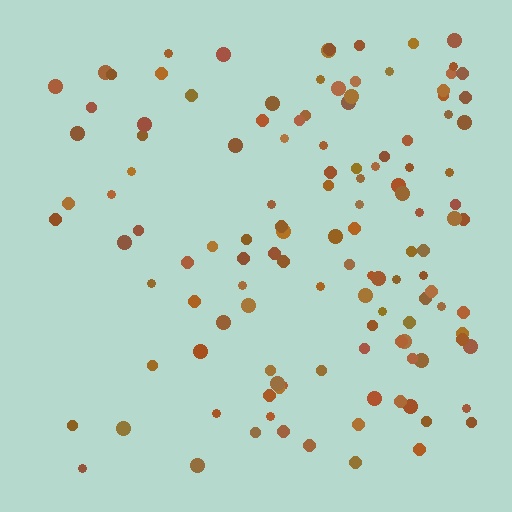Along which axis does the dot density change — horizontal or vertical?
Horizontal.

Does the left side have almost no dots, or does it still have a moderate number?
Still a moderate number, just noticeably fewer than the right.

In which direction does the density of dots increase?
From left to right, with the right side densest.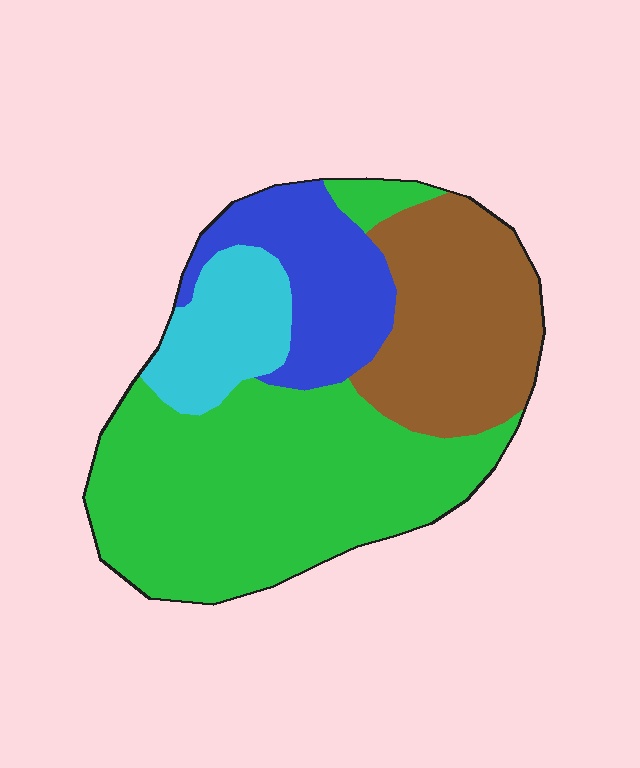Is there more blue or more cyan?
Blue.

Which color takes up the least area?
Cyan, at roughly 10%.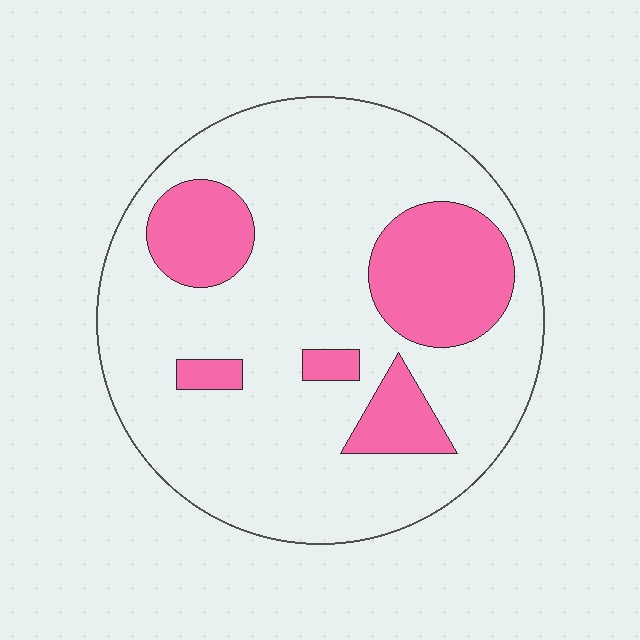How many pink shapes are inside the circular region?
5.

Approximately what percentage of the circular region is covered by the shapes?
Approximately 25%.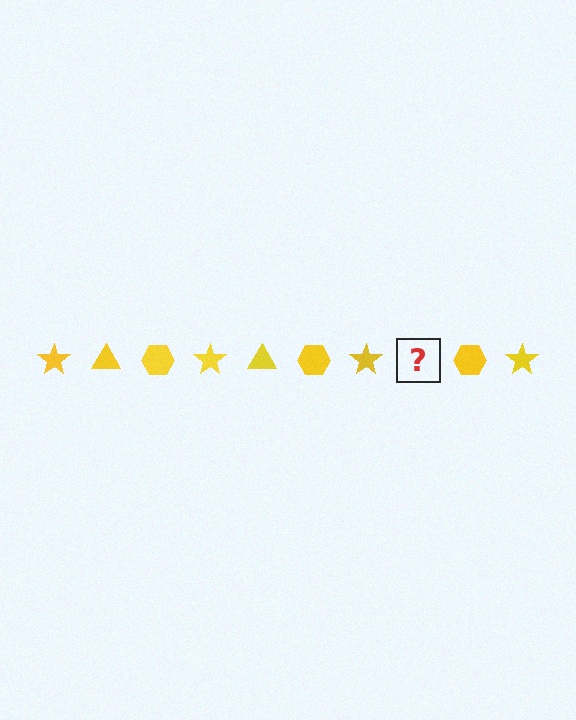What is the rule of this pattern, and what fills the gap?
The rule is that the pattern cycles through star, triangle, hexagon shapes in yellow. The gap should be filled with a yellow triangle.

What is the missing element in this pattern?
The missing element is a yellow triangle.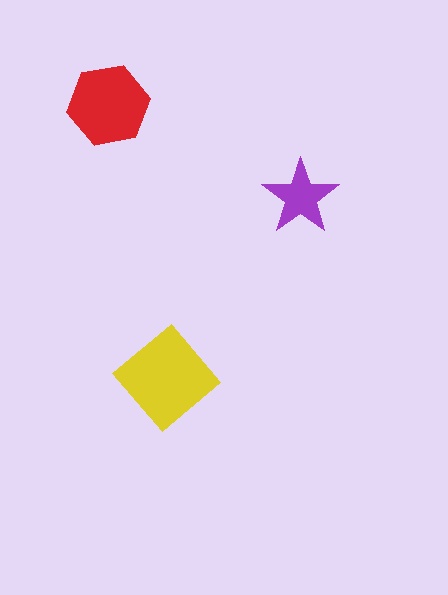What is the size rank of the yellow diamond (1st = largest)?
1st.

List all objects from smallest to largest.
The purple star, the red hexagon, the yellow diamond.